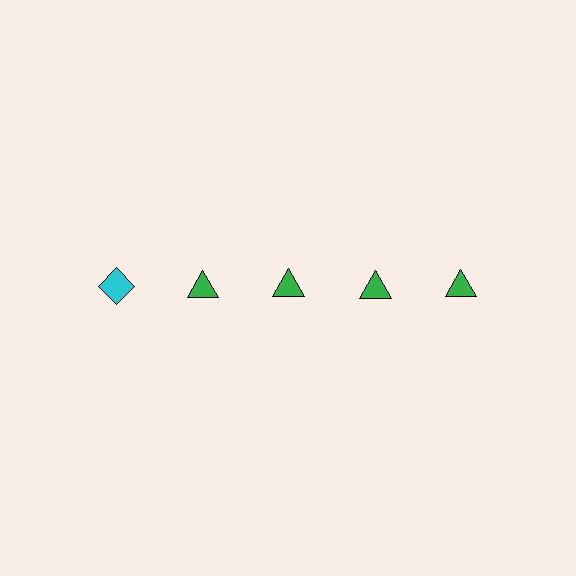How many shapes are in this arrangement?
There are 5 shapes arranged in a grid pattern.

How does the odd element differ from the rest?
It differs in both color (cyan instead of green) and shape (diamond instead of triangle).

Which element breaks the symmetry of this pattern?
The cyan diamond in the top row, leftmost column breaks the symmetry. All other shapes are green triangles.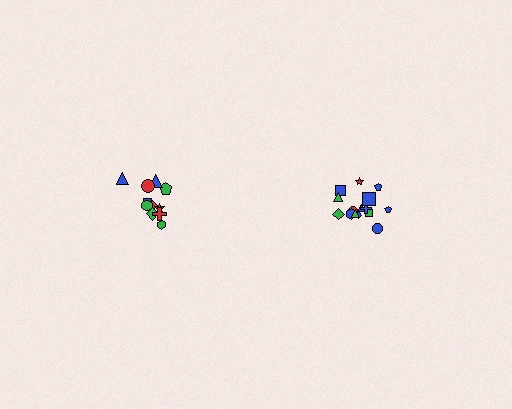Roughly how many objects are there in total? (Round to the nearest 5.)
Roughly 25 objects in total.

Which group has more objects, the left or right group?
The right group.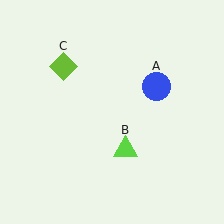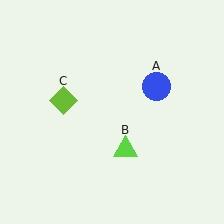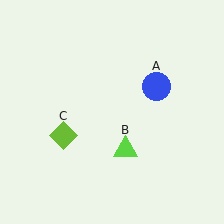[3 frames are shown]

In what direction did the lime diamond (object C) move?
The lime diamond (object C) moved down.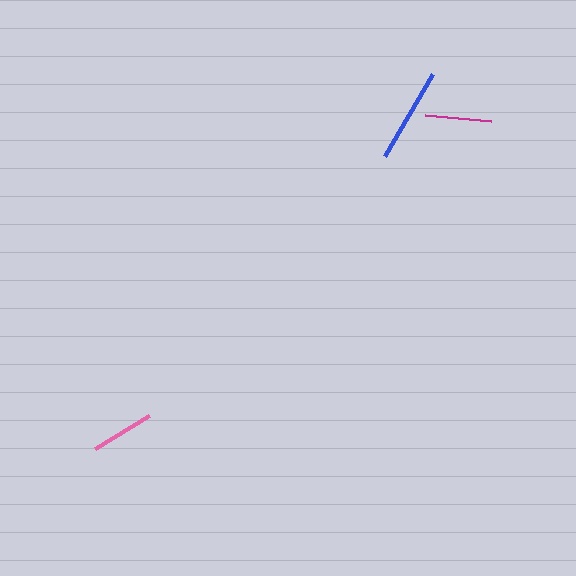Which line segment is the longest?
The blue line is the longest at approximately 94 pixels.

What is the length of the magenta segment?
The magenta segment is approximately 67 pixels long.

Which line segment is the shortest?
The pink line is the shortest at approximately 63 pixels.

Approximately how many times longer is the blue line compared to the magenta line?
The blue line is approximately 1.4 times the length of the magenta line.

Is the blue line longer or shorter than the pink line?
The blue line is longer than the pink line.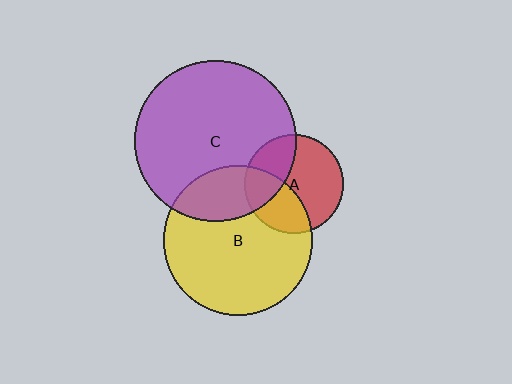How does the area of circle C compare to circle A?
Approximately 2.7 times.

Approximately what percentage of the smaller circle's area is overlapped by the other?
Approximately 25%.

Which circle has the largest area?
Circle C (purple).